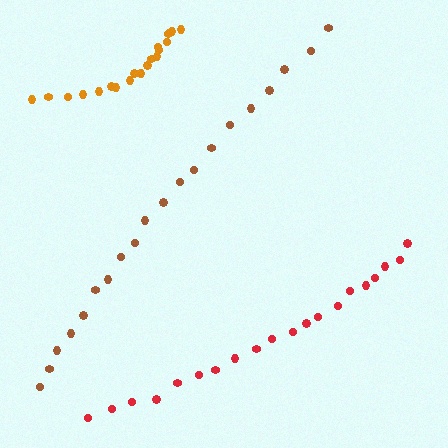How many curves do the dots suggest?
There are 3 distinct paths.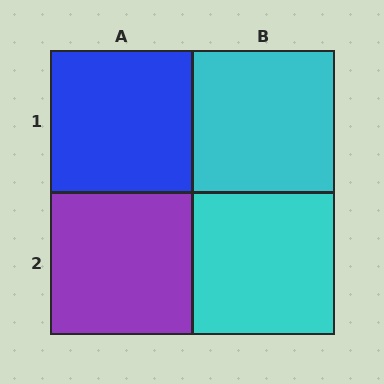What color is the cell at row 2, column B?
Cyan.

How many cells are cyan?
2 cells are cyan.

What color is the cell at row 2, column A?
Purple.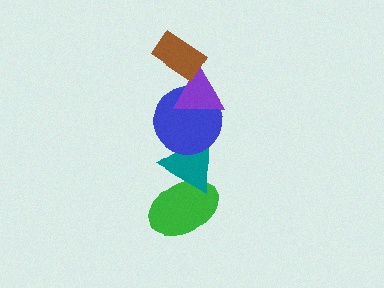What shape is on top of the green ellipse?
The teal triangle is on top of the green ellipse.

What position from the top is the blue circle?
The blue circle is 3rd from the top.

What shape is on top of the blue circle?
The purple triangle is on top of the blue circle.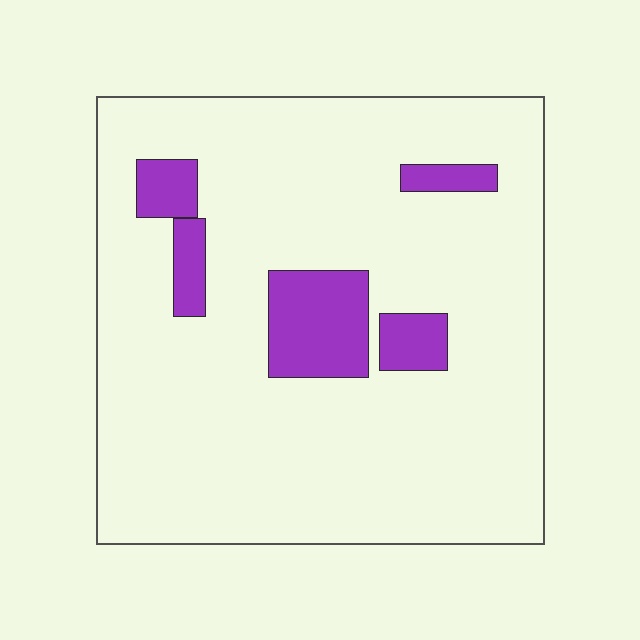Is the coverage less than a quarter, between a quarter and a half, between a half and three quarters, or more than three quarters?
Less than a quarter.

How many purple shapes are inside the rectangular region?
5.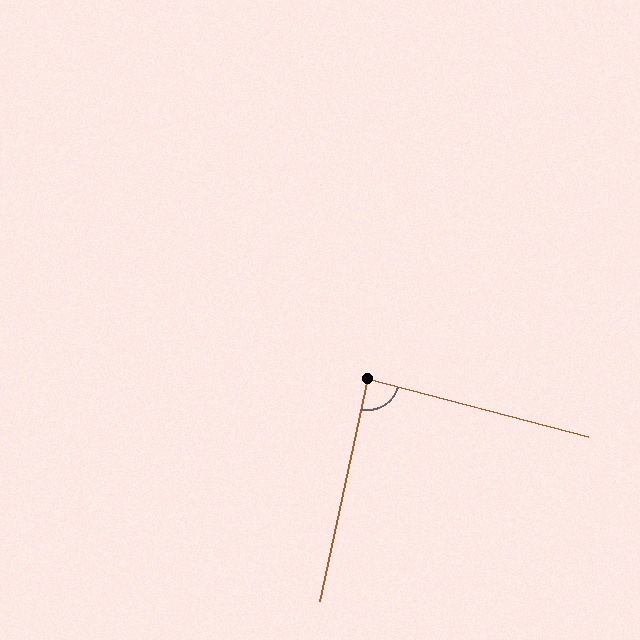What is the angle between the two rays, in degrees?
Approximately 87 degrees.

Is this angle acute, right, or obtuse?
It is approximately a right angle.